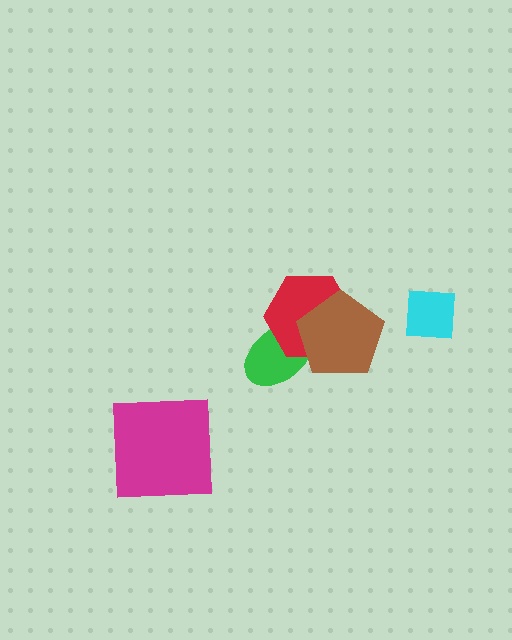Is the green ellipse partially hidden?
Yes, it is partially covered by another shape.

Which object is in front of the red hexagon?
The brown pentagon is in front of the red hexagon.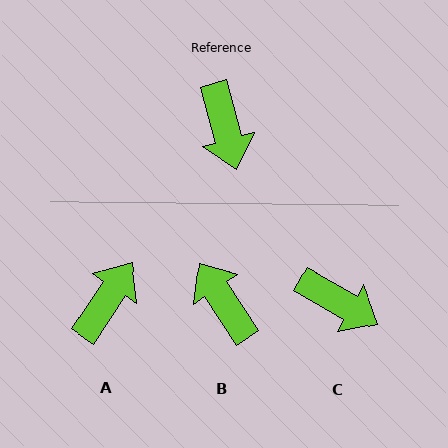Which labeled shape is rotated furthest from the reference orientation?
B, about 162 degrees away.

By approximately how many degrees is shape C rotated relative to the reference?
Approximately 45 degrees counter-clockwise.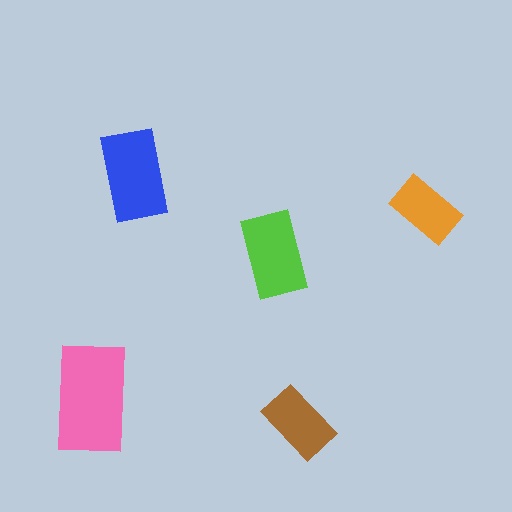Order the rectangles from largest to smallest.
the pink one, the blue one, the lime one, the brown one, the orange one.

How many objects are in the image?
There are 5 objects in the image.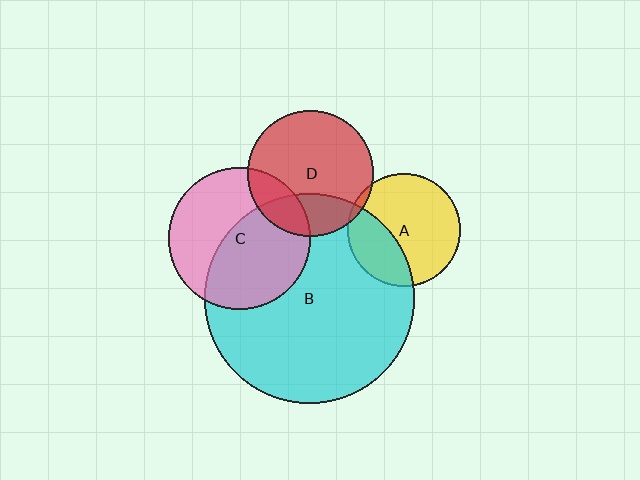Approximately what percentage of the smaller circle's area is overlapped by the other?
Approximately 55%.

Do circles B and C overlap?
Yes.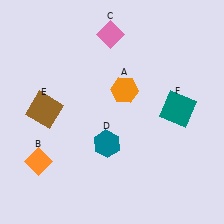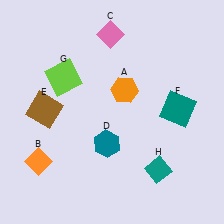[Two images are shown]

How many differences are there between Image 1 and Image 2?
There are 2 differences between the two images.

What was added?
A lime square (G), a teal diamond (H) were added in Image 2.